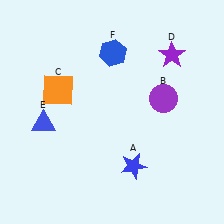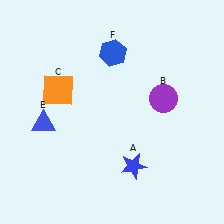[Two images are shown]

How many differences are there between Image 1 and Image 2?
There is 1 difference between the two images.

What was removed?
The purple star (D) was removed in Image 2.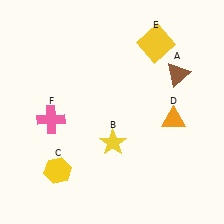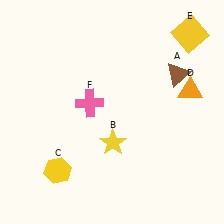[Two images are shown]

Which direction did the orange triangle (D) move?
The orange triangle (D) moved up.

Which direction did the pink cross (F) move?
The pink cross (F) moved right.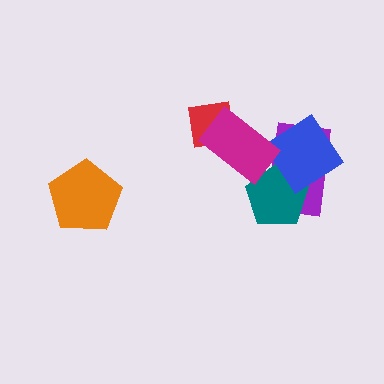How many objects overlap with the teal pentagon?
2 objects overlap with the teal pentagon.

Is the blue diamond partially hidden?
Yes, it is partially covered by another shape.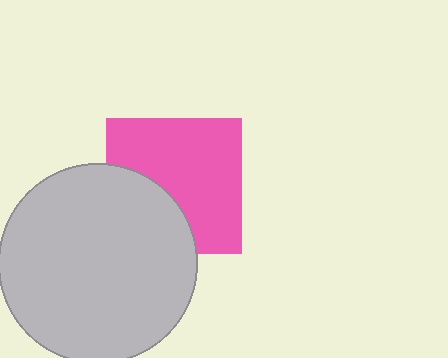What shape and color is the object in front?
The object in front is a light gray circle.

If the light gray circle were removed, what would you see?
You would see the complete pink square.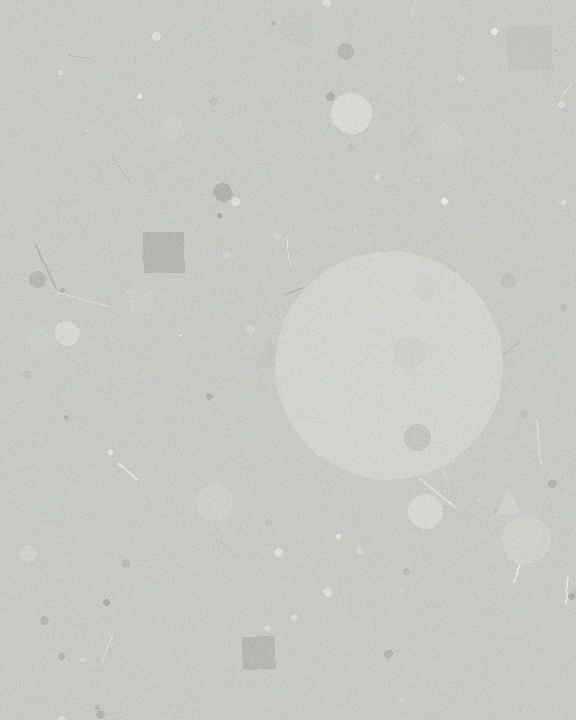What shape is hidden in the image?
A circle is hidden in the image.